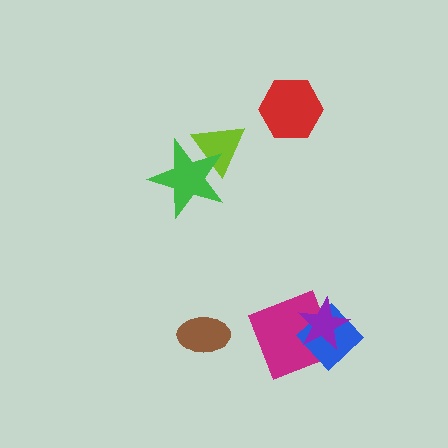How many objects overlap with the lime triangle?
1 object overlaps with the lime triangle.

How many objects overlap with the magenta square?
2 objects overlap with the magenta square.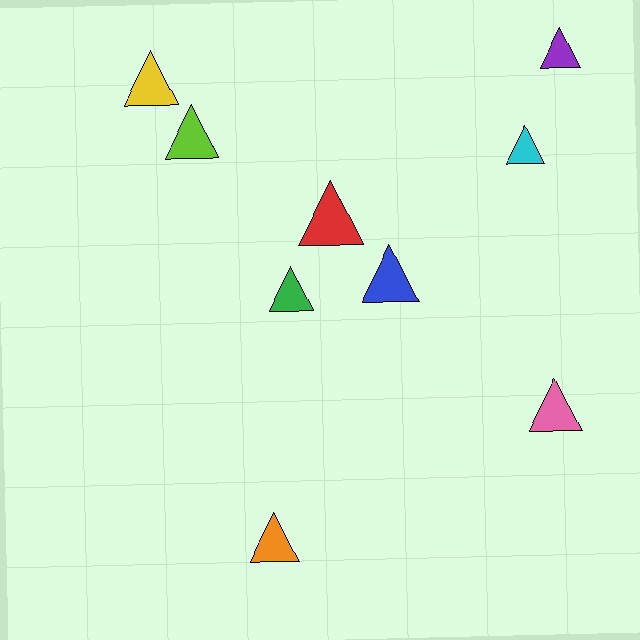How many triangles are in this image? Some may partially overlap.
There are 9 triangles.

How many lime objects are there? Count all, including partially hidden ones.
There is 1 lime object.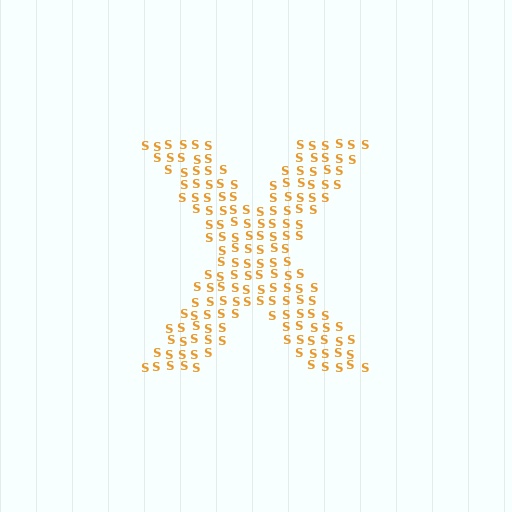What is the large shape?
The large shape is the letter X.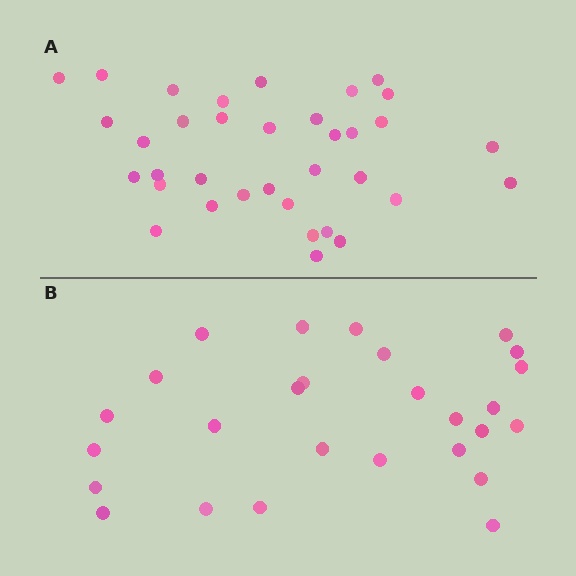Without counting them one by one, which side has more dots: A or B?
Region A (the top region) has more dots.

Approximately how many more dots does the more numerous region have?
Region A has roughly 8 or so more dots than region B.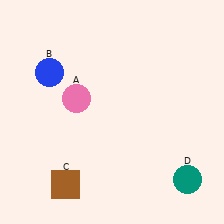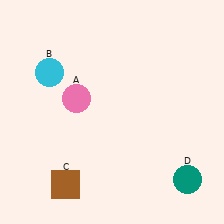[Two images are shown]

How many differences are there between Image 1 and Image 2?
There is 1 difference between the two images.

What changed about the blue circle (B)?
In Image 1, B is blue. In Image 2, it changed to cyan.